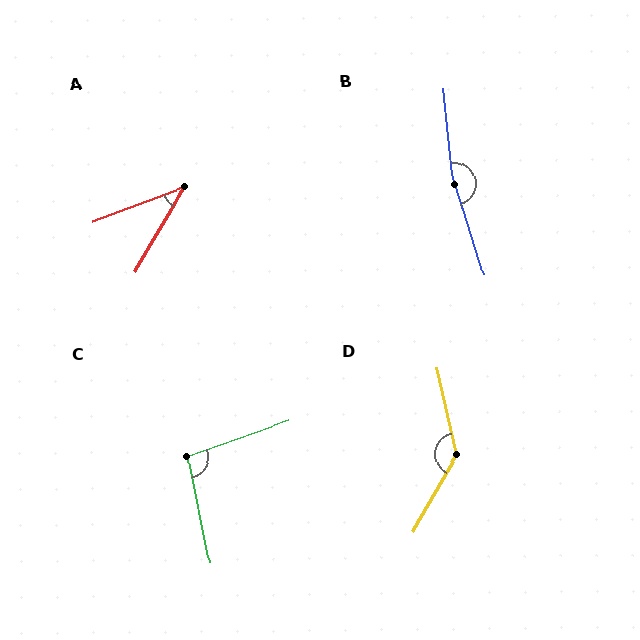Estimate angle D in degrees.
Approximately 137 degrees.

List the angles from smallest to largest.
A (39°), C (98°), D (137°), B (168°).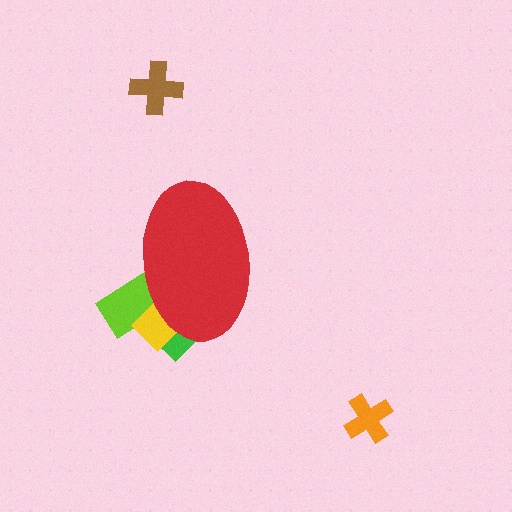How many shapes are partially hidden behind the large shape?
3 shapes are partially hidden.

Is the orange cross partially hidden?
No, the orange cross is fully visible.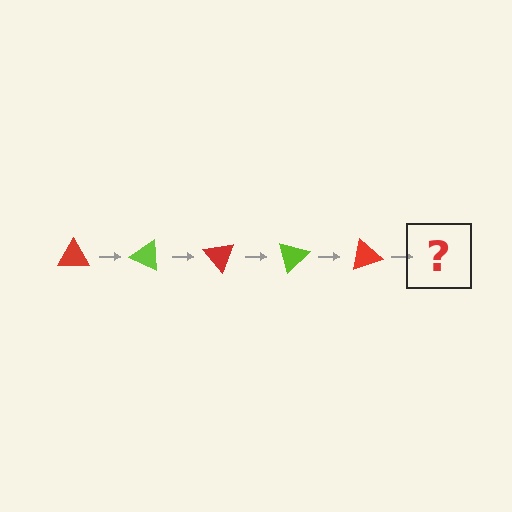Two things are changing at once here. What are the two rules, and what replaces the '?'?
The two rules are that it rotates 25 degrees each step and the color cycles through red and lime. The '?' should be a lime triangle, rotated 125 degrees from the start.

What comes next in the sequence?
The next element should be a lime triangle, rotated 125 degrees from the start.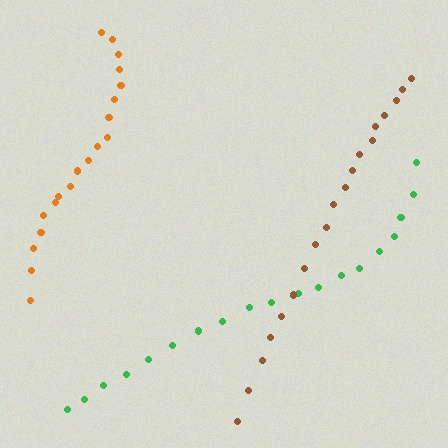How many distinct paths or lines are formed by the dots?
There are 3 distinct paths.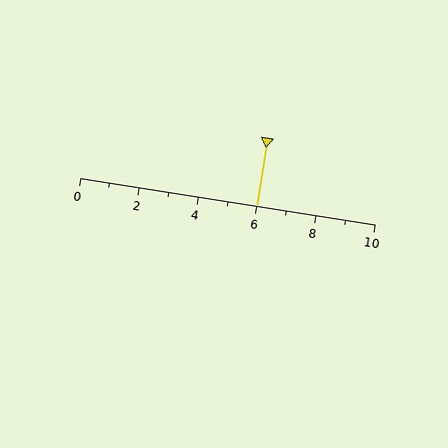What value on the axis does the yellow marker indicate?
The marker indicates approximately 6.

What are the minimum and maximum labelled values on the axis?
The axis runs from 0 to 10.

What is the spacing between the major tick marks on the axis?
The major ticks are spaced 2 apart.